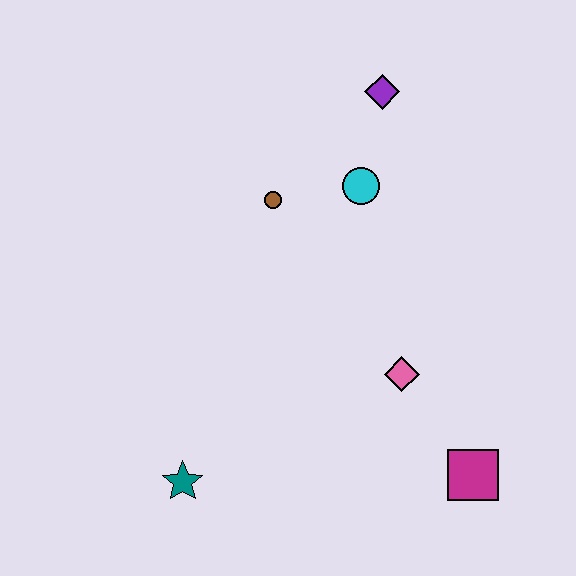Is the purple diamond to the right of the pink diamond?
No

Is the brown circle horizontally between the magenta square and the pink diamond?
No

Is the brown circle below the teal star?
No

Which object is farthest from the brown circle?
The magenta square is farthest from the brown circle.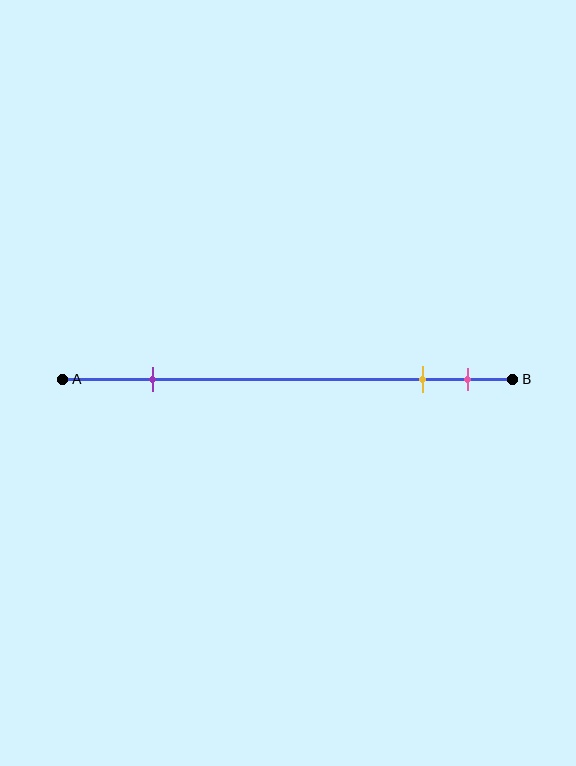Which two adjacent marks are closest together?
The yellow and pink marks are the closest adjacent pair.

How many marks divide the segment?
There are 3 marks dividing the segment.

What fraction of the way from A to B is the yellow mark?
The yellow mark is approximately 80% (0.8) of the way from A to B.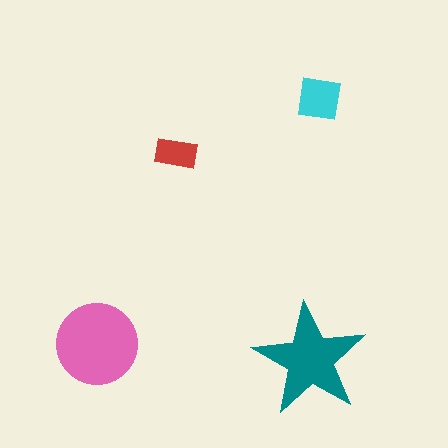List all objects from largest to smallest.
The pink circle, the teal star, the cyan square, the red rectangle.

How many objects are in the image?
There are 4 objects in the image.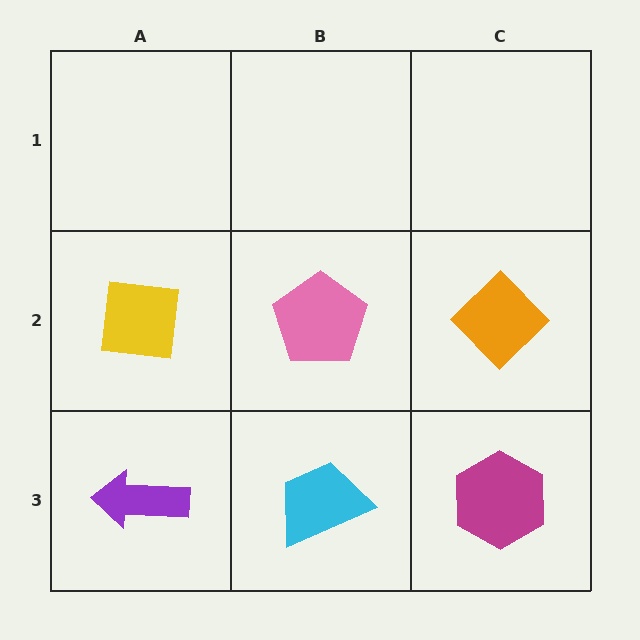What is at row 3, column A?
A purple arrow.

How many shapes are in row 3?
3 shapes.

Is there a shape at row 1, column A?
No, that cell is empty.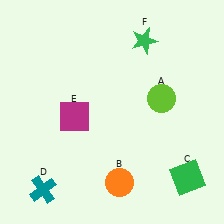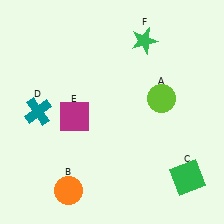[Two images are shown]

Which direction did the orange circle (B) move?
The orange circle (B) moved left.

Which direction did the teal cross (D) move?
The teal cross (D) moved up.